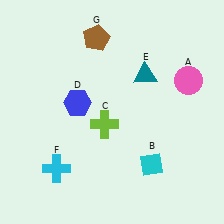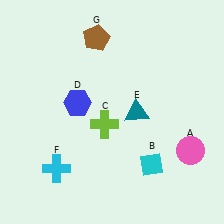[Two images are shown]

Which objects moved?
The objects that moved are: the pink circle (A), the teal triangle (E).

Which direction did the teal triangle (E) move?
The teal triangle (E) moved down.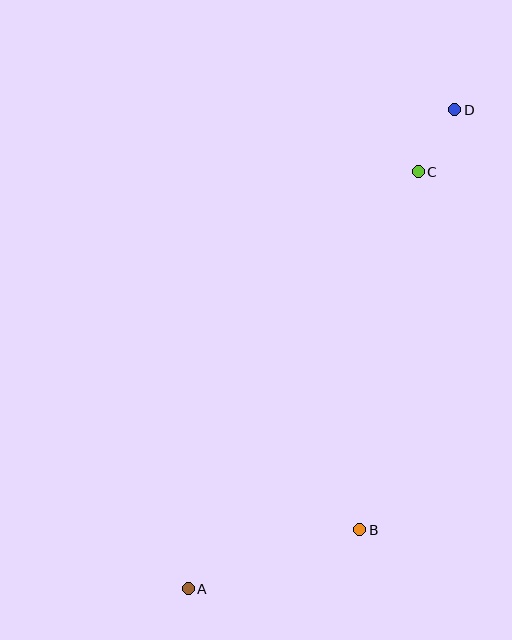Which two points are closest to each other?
Points C and D are closest to each other.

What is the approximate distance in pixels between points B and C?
The distance between B and C is approximately 363 pixels.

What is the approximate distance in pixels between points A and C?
The distance between A and C is approximately 476 pixels.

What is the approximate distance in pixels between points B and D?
The distance between B and D is approximately 431 pixels.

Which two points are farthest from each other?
Points A and D are farthest from each other.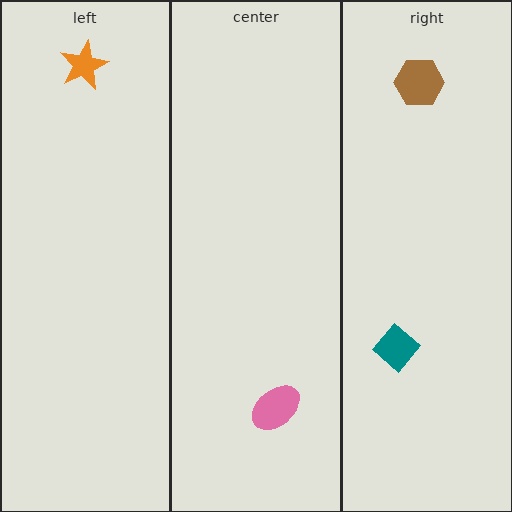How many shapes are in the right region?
2.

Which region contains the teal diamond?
The right region.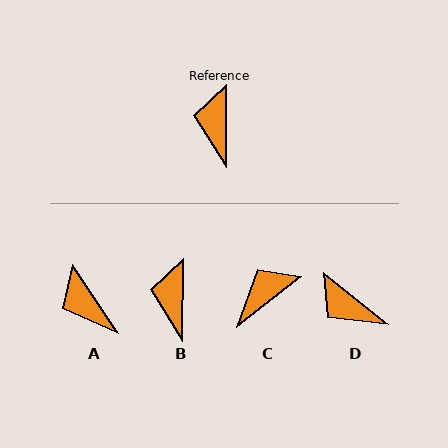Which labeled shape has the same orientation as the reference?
B.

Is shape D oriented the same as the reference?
No, it is off by about 52 degrees.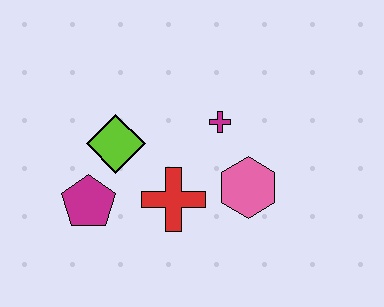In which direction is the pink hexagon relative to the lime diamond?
The pink hexagon is to the right of the lime diamond.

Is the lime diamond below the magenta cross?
Yes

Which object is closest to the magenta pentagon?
The lime diamond is closest to the magenta pentagon.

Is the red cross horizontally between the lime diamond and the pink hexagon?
Yes